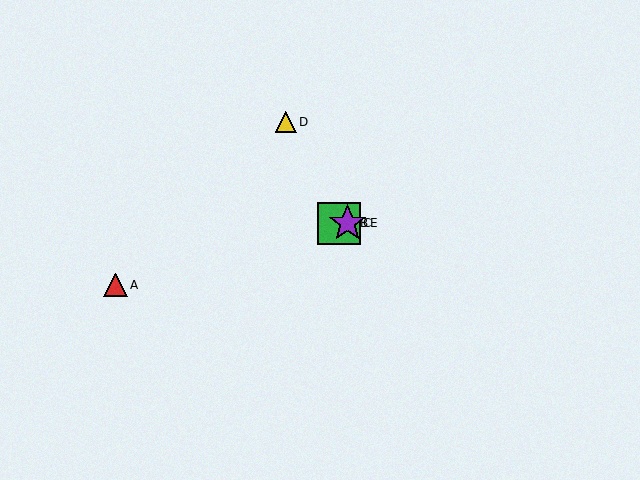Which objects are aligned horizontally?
Objects B, C, E are aligned horizontally.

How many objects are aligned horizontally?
3 objects (B, C, E) are aligned horizontally.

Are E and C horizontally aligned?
Yes, both are at y≈223.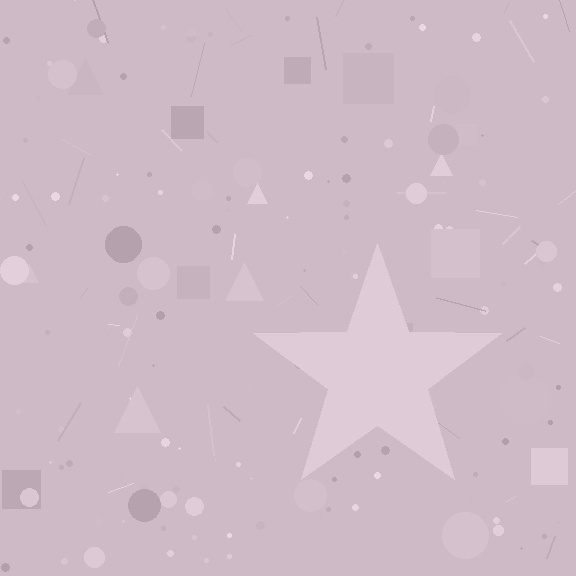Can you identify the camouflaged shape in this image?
The camouflaged shape is a star.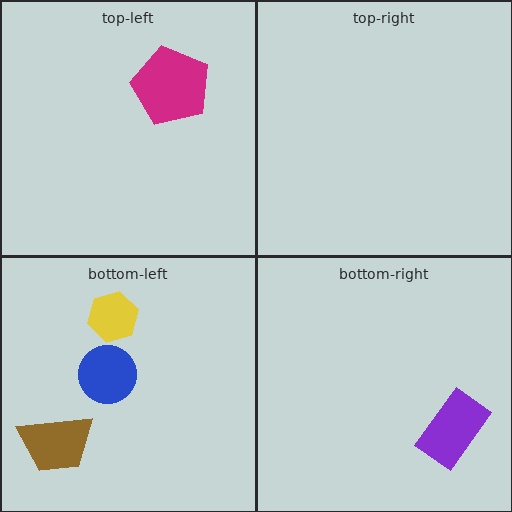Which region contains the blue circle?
The bottom-left region.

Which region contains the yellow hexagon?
The bottom-left region.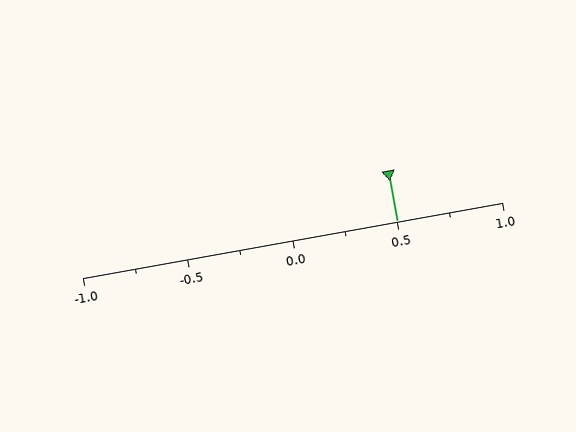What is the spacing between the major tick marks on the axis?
The major ticks are spaced 0.5 apart.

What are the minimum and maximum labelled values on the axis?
The axis runs from -1.0 to 1.0.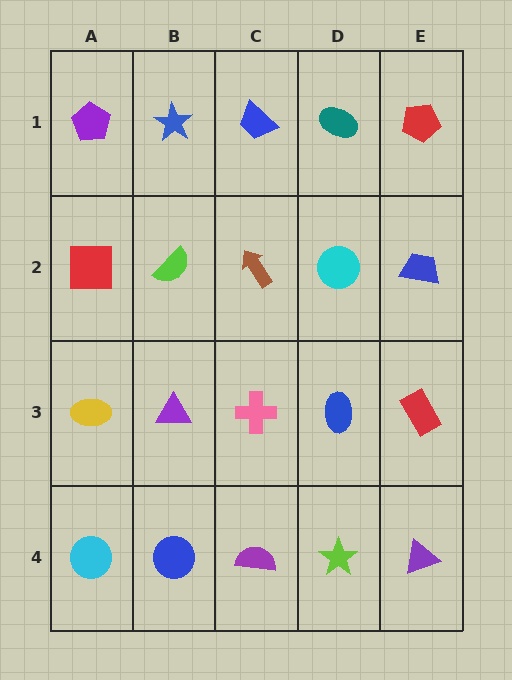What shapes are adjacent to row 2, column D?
A teal ellipse (row 1, column D), a blue ellipse (row 3, column D), a brown arrow (row 2, column C), a blue trapezoid (row 2, column E).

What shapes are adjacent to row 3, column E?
A blue trapezoid (row 2, column E), a purple triangle (row 4, column E), a blue ellipse (row 3, column D).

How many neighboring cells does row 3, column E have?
3.